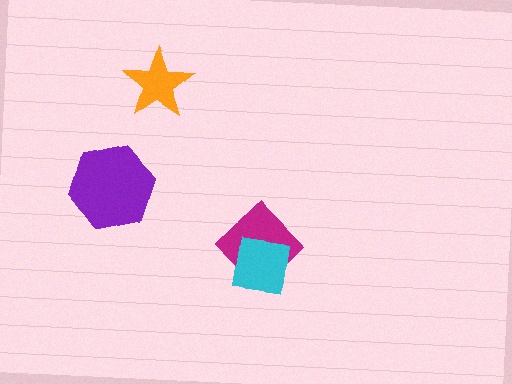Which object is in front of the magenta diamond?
The cyan square is in front of the magenta diamond.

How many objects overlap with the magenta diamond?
1 object overlaps with the magenta diamond.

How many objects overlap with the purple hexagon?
0 objects overlap with the purple hexagon.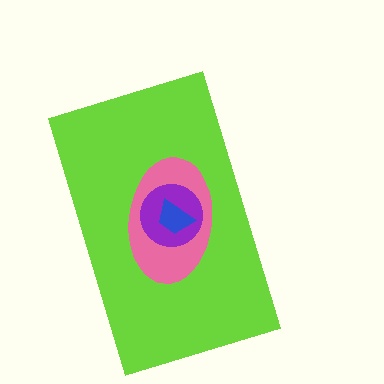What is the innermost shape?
The blue trapezoid.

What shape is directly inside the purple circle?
The blue trapezoid.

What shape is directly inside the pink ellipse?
The purple circle.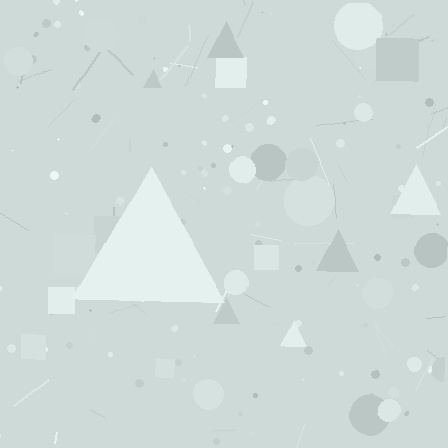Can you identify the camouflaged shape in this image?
The camouflaged shape is a triangle.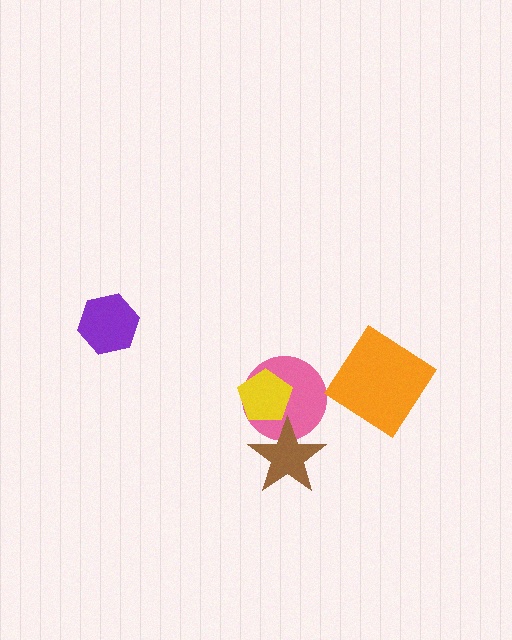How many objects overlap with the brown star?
1 object overlaps with the brown star.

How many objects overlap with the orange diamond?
0 objects overlap with the orange diamond.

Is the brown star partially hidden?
No, no other shape covers it.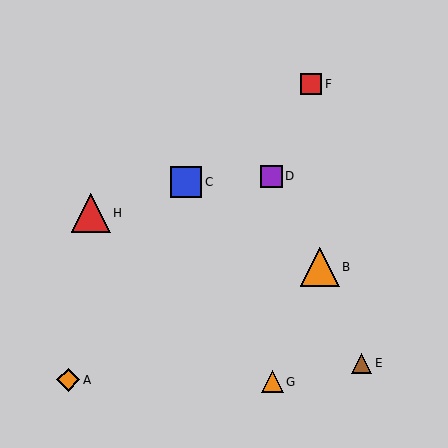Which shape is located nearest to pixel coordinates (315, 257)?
The orange triangle (labeled B) at (320, 267) is nearest to that location.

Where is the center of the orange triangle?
The center of the orange triangle is at (272, 382).